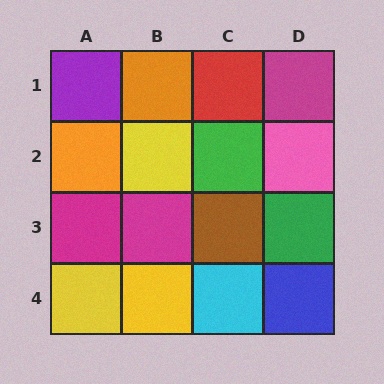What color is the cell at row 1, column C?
Red.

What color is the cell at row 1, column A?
Purple.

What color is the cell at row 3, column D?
Green.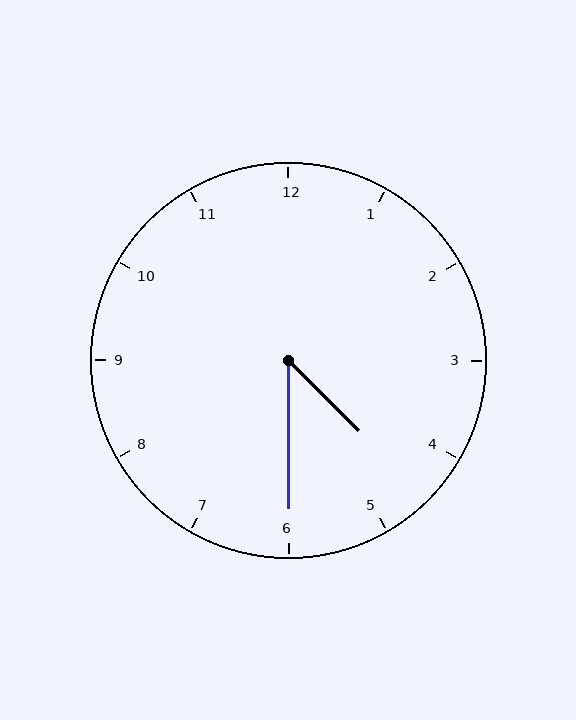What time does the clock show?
4:30.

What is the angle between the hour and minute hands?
Approximately 45 degrees.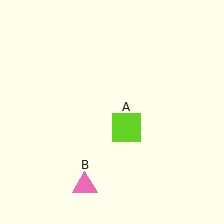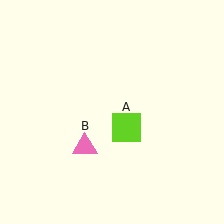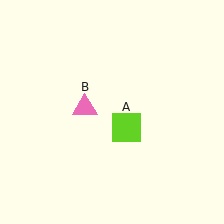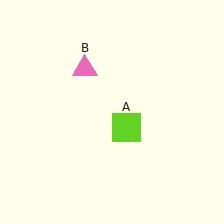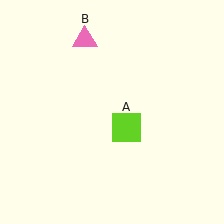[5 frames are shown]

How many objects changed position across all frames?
1 object changed position: pink triangle (object B).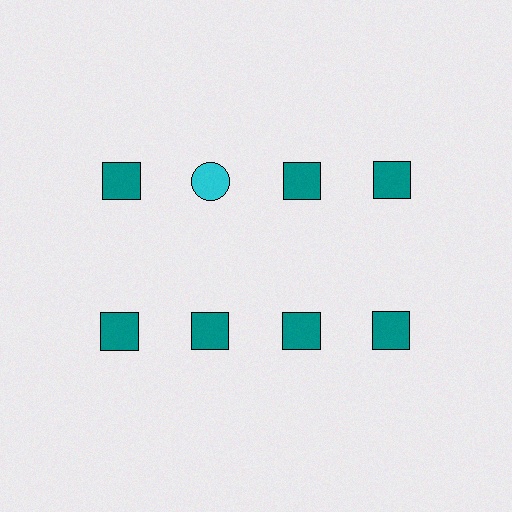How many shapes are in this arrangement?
There are 8 shapes arranged in a grid pattern.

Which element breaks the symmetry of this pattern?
The cyan circle in the top row, second from left column breaks the symmetry. All other shapes are teal squares.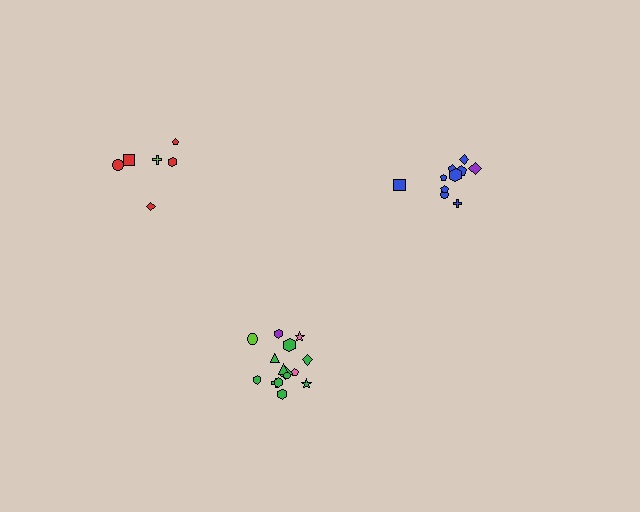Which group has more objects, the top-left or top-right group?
The top-right group.